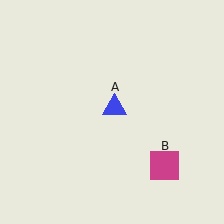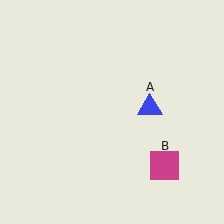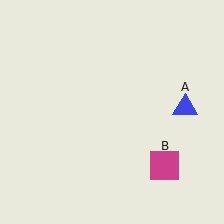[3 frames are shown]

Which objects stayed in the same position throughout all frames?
Magenta square (object B) remained stationary.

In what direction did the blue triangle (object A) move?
The blue triangle (object A) moved right.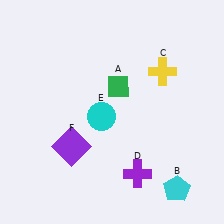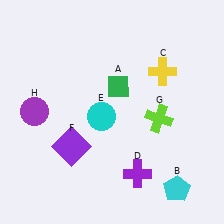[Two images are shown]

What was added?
A lime cross (G), a purple circle (H) were added in Image 2.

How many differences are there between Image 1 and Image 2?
There are 2 differences between the two images.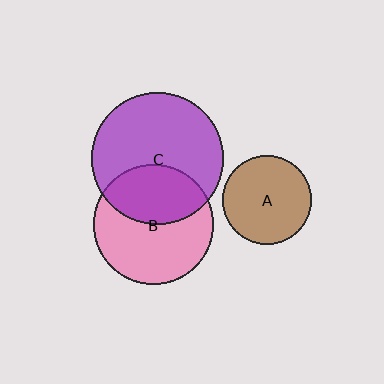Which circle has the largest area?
Circle C (purple).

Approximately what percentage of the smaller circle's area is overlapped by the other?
Approximately 40%.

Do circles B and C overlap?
Yes.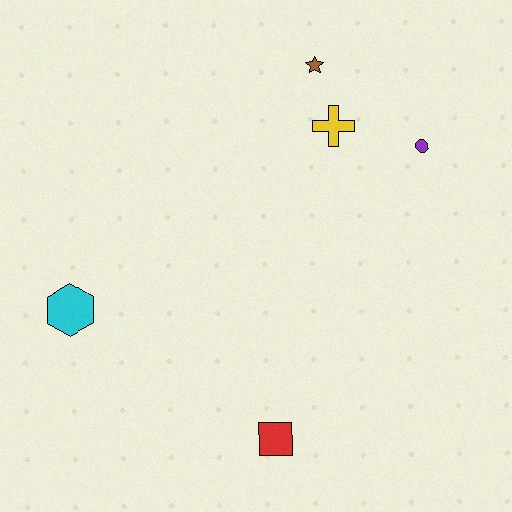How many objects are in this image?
There are 5 objects.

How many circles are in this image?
There is 1 circle.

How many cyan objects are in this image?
There is 1 cyan object.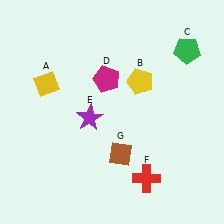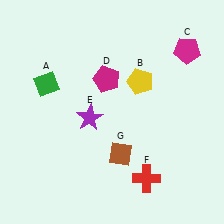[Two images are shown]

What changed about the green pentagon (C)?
In Image 1, C is green. In Image 2, it changed to magenta.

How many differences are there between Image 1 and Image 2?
There are 2 differences between the two images.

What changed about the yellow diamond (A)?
In Image 1, A is yellow. In Image 2, it changed to green.